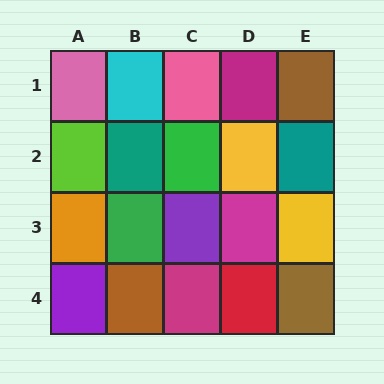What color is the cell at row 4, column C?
Magenta.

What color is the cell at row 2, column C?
Green.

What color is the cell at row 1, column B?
Cyan.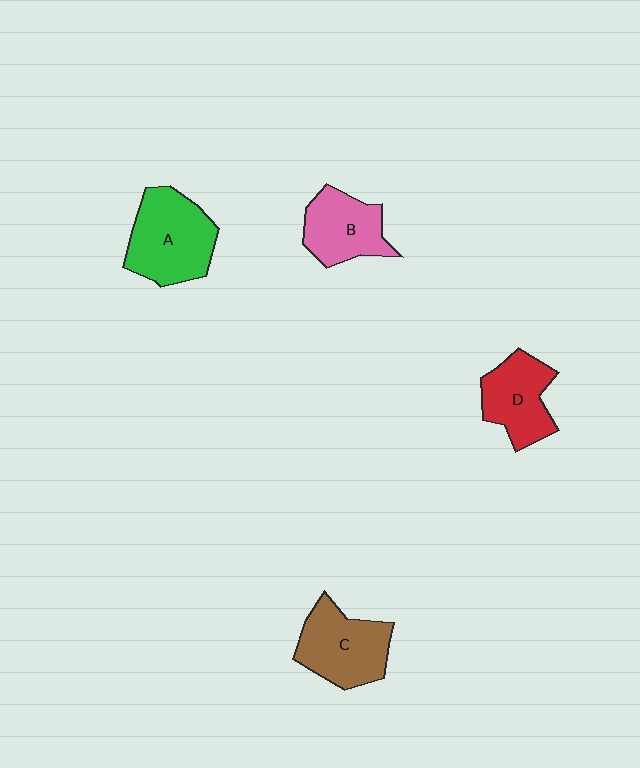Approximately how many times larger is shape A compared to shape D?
Approximately 1.3 times.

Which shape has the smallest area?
Shape B (pink).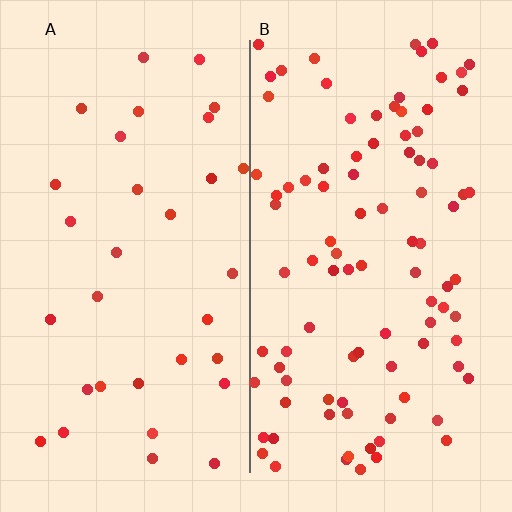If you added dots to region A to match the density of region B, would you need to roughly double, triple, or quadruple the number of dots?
Approximately triple.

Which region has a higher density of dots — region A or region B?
B (the right).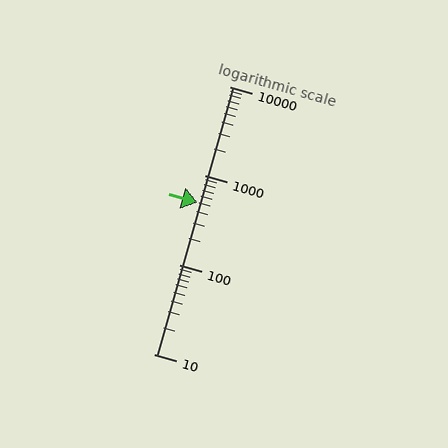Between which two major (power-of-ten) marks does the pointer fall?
The pointer is between 100 and 1000.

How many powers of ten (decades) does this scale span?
The scale spans 3 decades, from 10 to 10000.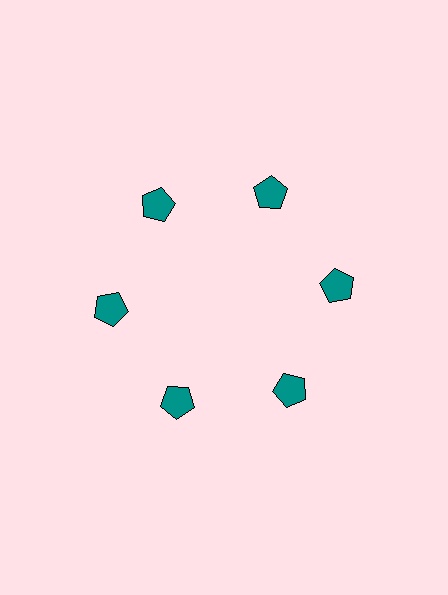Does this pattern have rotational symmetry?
Yes, this pattern has 6-fold rotational symmetry. It looks the same after rotating 60 degrees around the center.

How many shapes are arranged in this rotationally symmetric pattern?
There are 6 shapes, arranged in 6 groups of 1.